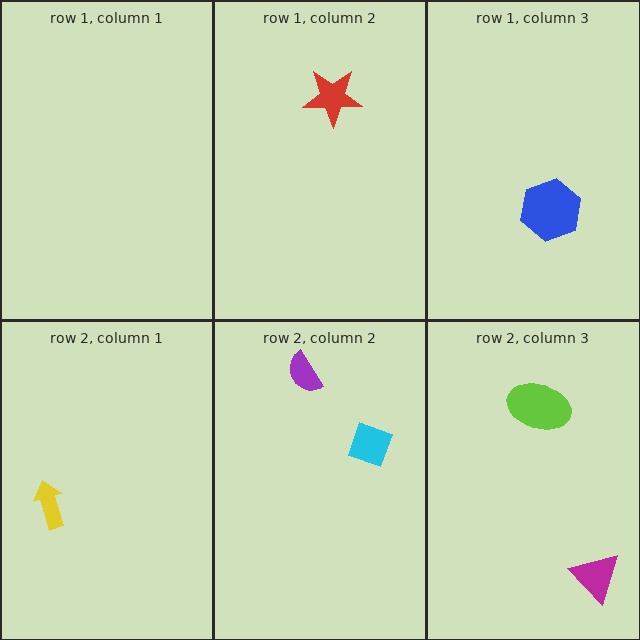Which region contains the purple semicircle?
The row 2, column 2 region.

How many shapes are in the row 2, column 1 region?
1.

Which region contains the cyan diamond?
The row 2, column 2 region.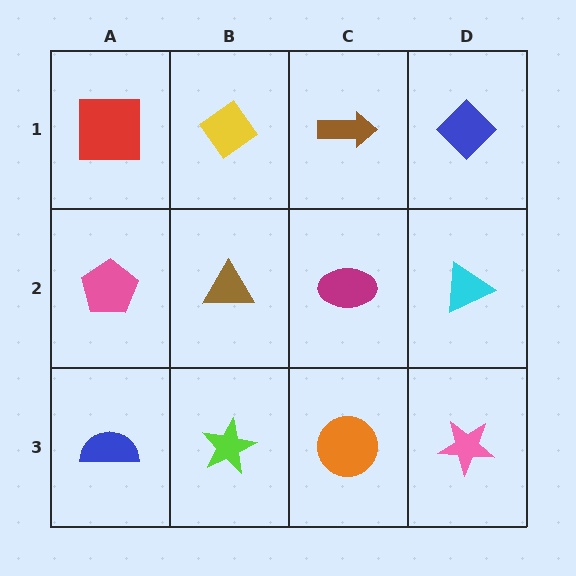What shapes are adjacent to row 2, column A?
A red square (row 1, column A), a blue semicircle (row 3, column A), a brown triangle (row 2, column B).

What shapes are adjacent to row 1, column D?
A cyan triangle (row 2, column D), a brown arrow (row 1, column C).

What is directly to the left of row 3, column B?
A blue semicircle.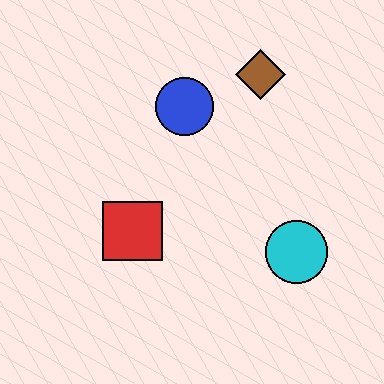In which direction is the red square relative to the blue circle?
The red square is below the blue circle.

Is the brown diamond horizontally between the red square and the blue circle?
No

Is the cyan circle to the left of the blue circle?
No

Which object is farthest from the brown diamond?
The red square is farthest from the brown diamond.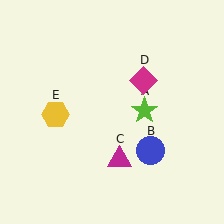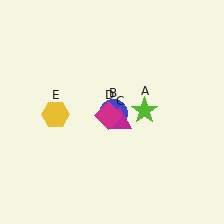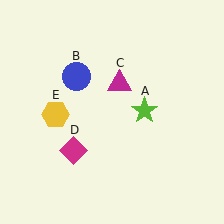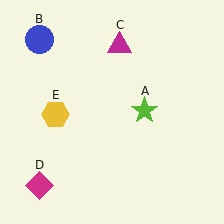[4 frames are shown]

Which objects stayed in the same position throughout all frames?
Lime star (object A) and yellow hexagon (object E) remained stationary.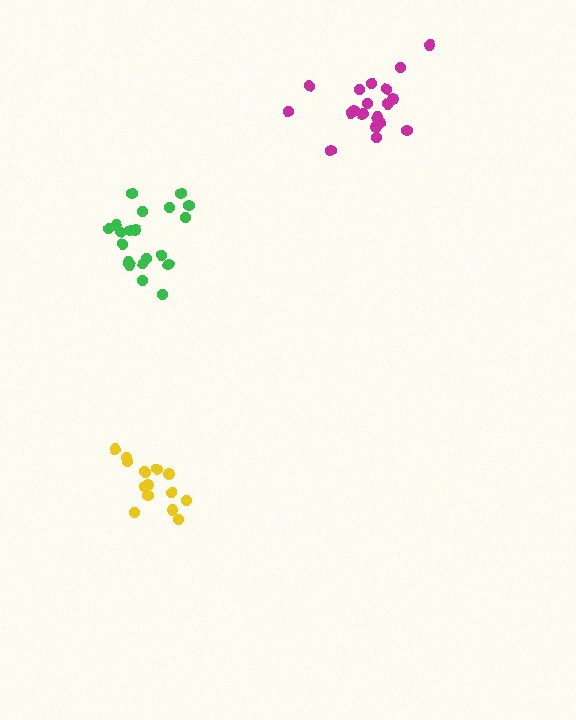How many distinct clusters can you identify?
There are 3 distinct clusters.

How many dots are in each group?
Group 1: 20 dots, Group 2: 15 dots, Group 3: 19 dots (54 total).